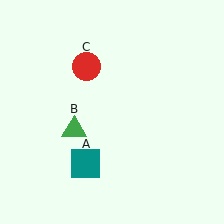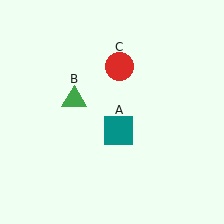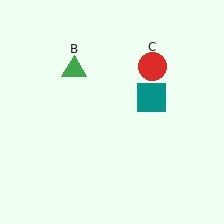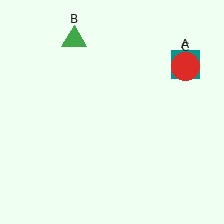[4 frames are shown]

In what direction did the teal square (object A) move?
The teal square (object A) moved up and to the right.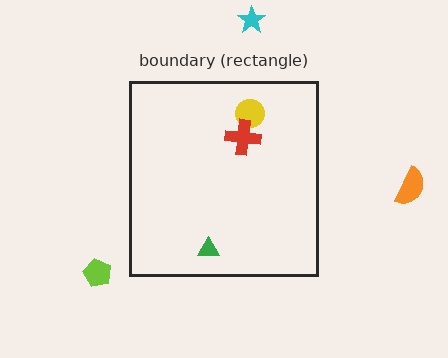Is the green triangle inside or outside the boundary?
Inside.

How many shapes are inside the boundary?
3 inside, 3 outside.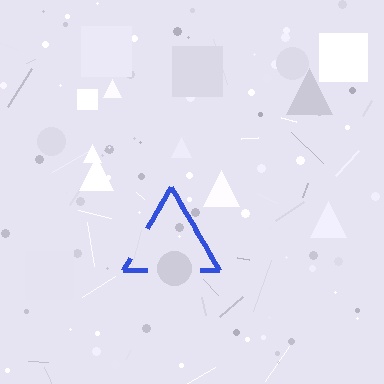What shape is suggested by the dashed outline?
The dashed outline suggests a triangle.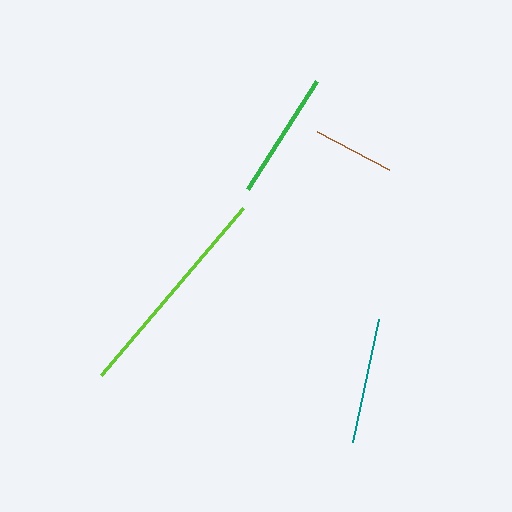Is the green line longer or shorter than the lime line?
The lime line is longer than the green line.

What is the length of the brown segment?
The brown segment is approximately 81 pixels long.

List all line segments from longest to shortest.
From longest to shortest: lime, green, teal, brown.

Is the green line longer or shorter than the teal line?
The green line is longer than the teal line.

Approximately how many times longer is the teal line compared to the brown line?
The teal line is approximately 1.6 times the length of the brown line.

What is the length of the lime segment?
The lime segment is approximately 219 pixels long.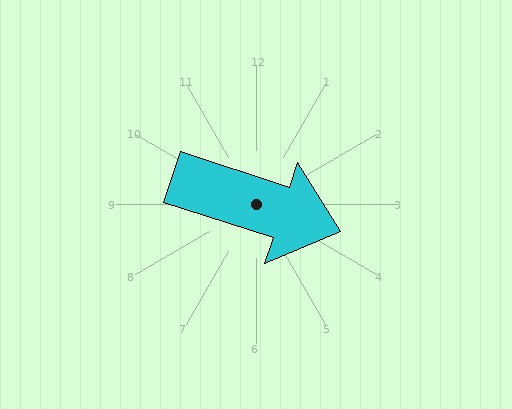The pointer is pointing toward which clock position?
Roughly 4 o'clock.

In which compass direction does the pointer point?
East.